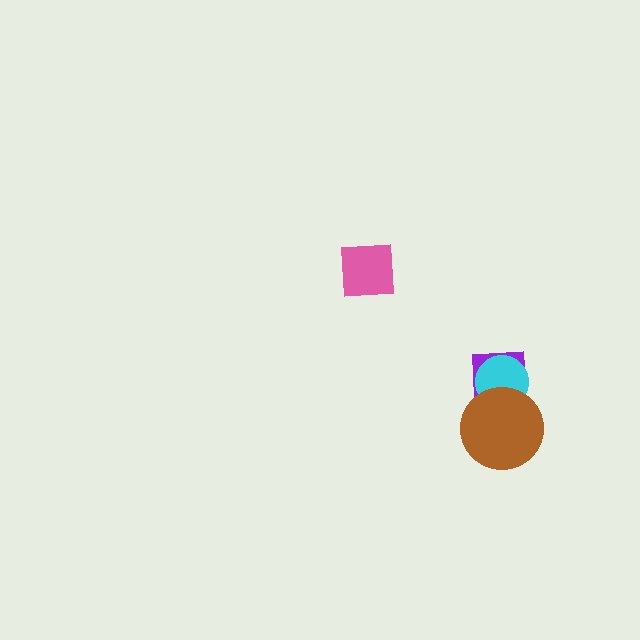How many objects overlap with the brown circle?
2 objects overlap with the brown circle.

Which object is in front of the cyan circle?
The brown circle is in front of the cyan circle.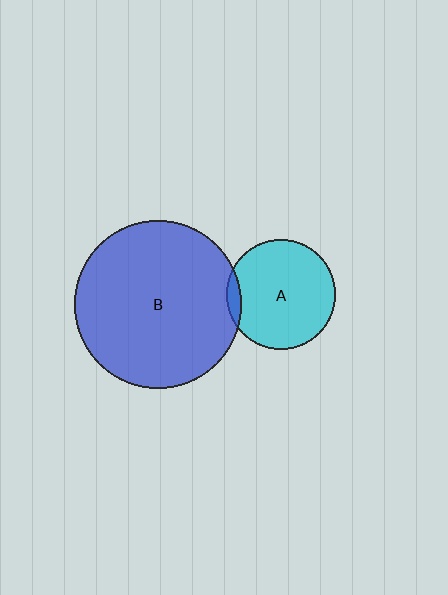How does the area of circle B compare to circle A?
Approximately 2.3 times.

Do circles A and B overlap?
Yes.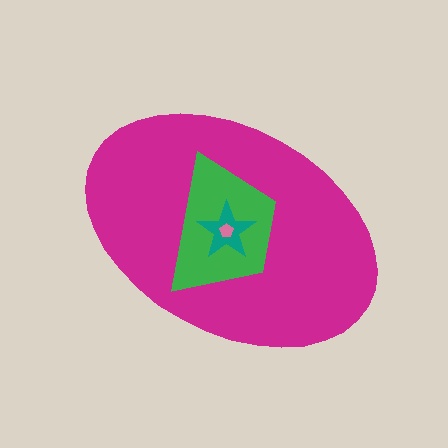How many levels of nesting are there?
4.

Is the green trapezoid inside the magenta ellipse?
Yes.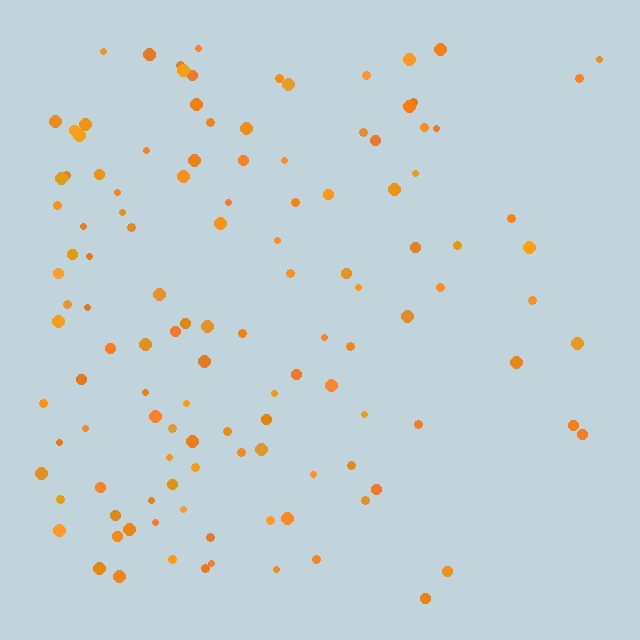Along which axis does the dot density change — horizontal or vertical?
Horizontal.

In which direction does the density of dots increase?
From right to left, with the left side densest.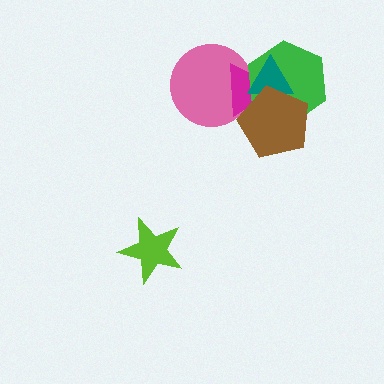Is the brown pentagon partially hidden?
No, no other shape covers it.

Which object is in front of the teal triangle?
The brown pentagon is in front of the teal triangle.